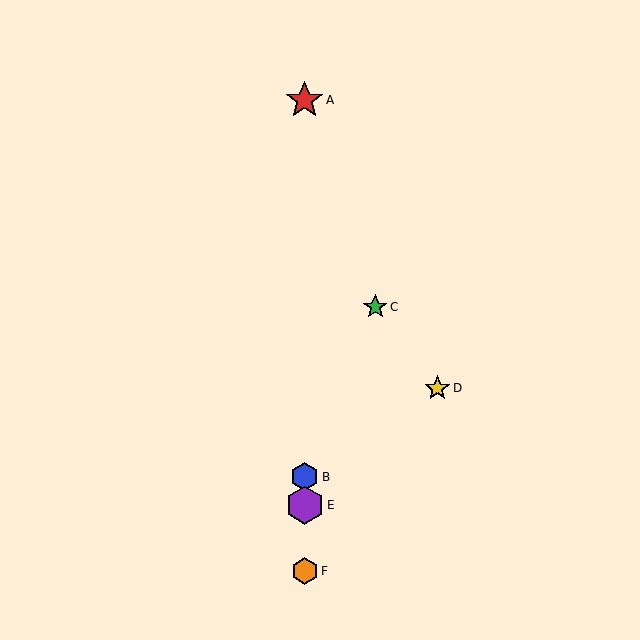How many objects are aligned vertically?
4 objects (A, B, E, F) are aligned vertically.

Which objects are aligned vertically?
Objects A, B, E, F are aligned vertically.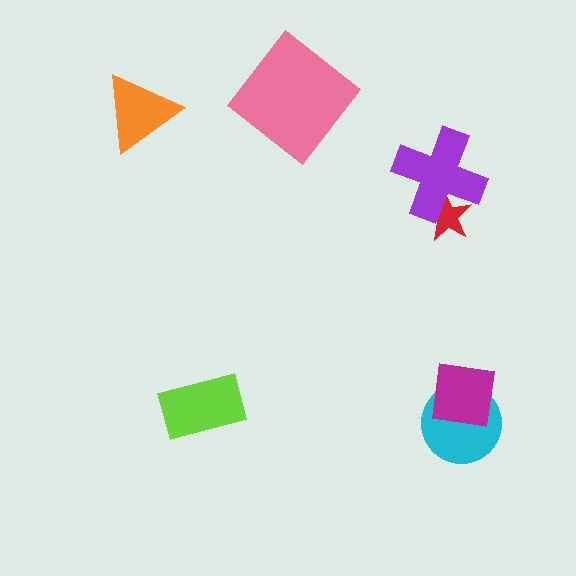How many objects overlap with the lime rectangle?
0 objects overlap with the lime rectangle.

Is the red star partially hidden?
Yes, it is partially covered by another shape.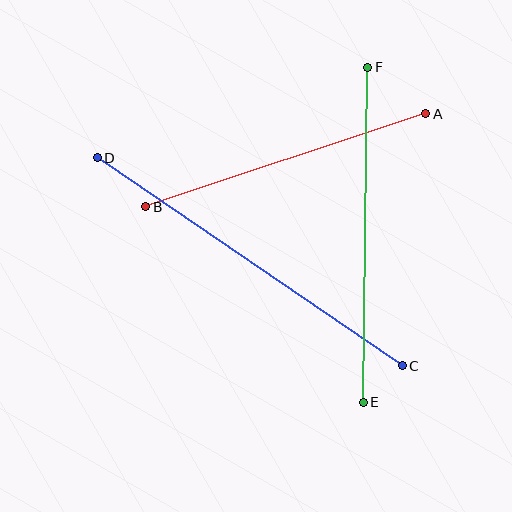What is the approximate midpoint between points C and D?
The midpoint is at approximately (250, 262) pixels.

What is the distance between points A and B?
The distance is approximately 295 pixels.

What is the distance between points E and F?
The distance is approximately 335 pixels.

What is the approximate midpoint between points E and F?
The midpoint is at approximately (366, 235) pixels.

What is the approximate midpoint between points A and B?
The midpoint is at approximately (286, 160) pixels.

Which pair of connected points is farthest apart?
Points C and D are farthest apart.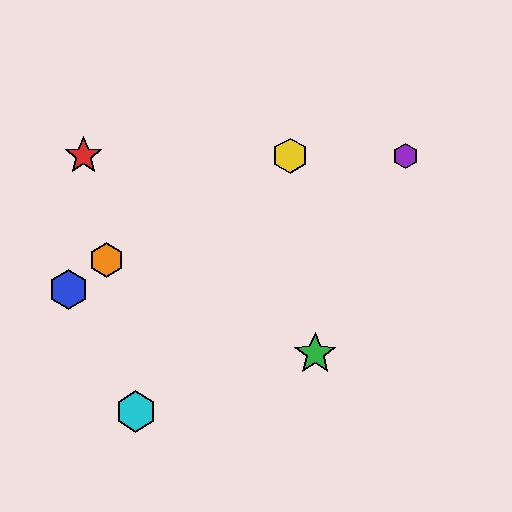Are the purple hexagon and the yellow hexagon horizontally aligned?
Yes, both are at y≈156.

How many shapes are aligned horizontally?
3 shapes (the red star, the yellow hexagon, the purple hexagon) are aligned horizontally.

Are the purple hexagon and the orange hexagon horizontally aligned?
No, the purple hexagon is at y≈156 and the orange hexagon is at y≈260.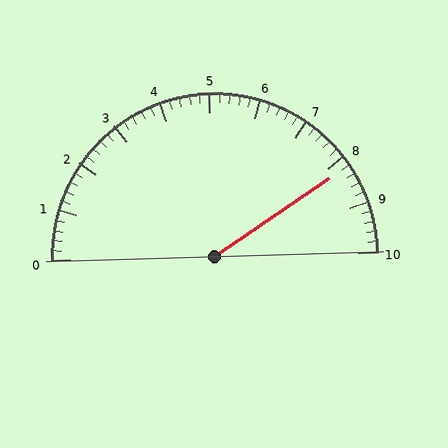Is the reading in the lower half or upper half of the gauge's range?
The reading is in the upper half of the range (0 to 10).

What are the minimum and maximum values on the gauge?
The gauge ranges from 0 to 10.